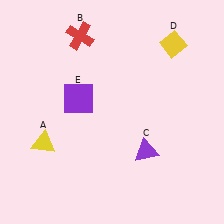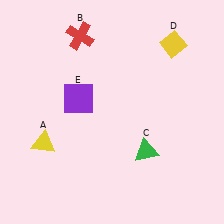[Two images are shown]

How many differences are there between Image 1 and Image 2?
There is 1 difference between the two images.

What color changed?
The triangle (C) changed from purple in Image 1 to green in Image 2.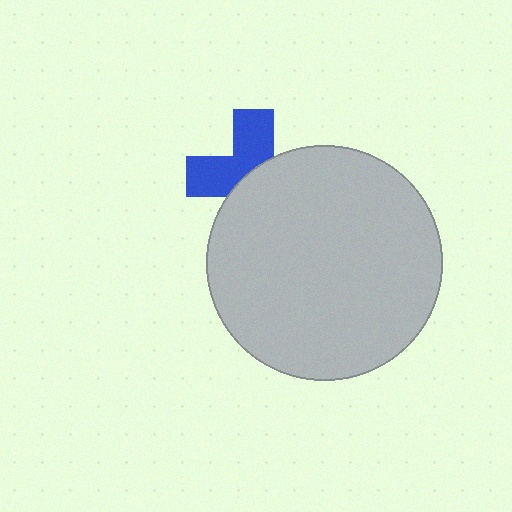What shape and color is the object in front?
The object in front is a light gray circle.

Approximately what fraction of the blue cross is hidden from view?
Roughly 54% of the blue cross is hidden behind the light gray circle.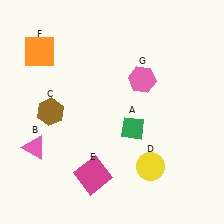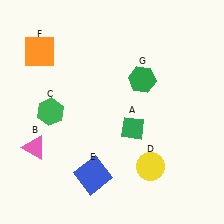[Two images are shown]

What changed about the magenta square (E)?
In Image 1, E is magenta. In Image 2, it changed to blue.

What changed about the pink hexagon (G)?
In Image 1, G is pink. In Image 2, it changed to green.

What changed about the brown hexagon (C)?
In Image 1, C is brown. In Image 2, it changed to green.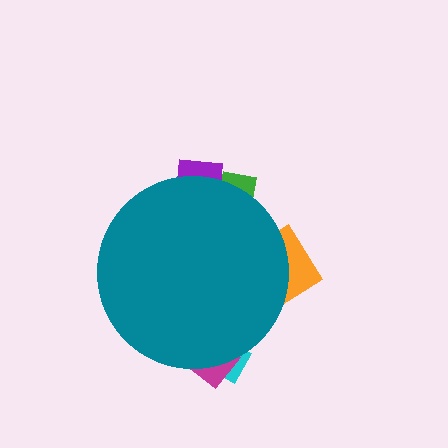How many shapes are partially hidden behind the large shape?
5 shapes are partially hidden.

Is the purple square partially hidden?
Yes, the purple square is partially hidden behind the teal circle.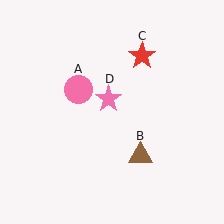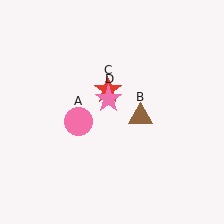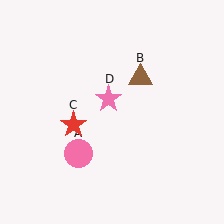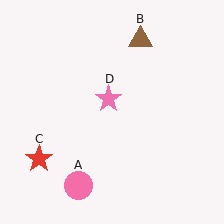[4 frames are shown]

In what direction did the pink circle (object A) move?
The pink circle (object A) moved down.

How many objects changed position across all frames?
3 objects changed position: pink circle (object A), brown triangle (object B), red star (object C).